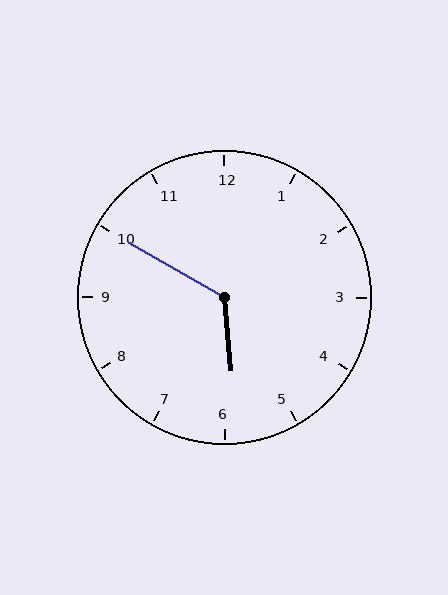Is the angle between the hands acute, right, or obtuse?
It is obtuse.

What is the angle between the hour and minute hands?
Approximately 125 degrees.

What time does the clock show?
5:50.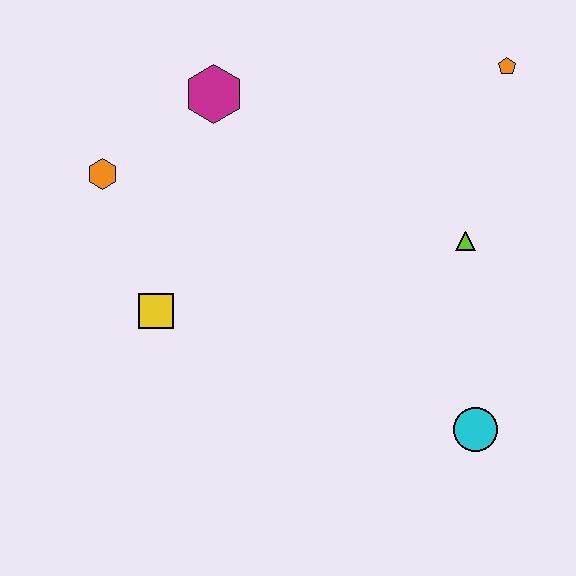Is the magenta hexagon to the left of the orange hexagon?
No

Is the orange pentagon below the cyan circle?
No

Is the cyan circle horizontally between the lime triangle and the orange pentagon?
Yes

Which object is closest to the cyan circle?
The lime triangle is closest to the cyan circle.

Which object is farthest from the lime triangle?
The orange hexagon is farthest from the lime triangle.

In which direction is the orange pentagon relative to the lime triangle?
The orange pentagon is above the lime triangle.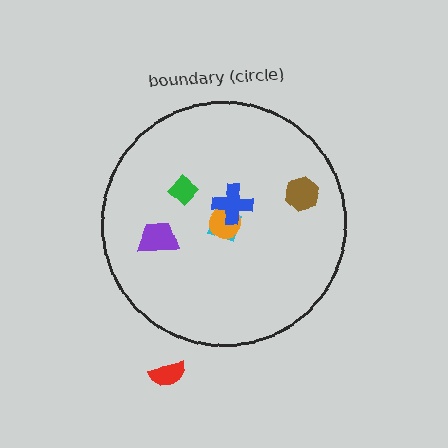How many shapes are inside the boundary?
6 inside, 1 outside.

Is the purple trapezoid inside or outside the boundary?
Inside.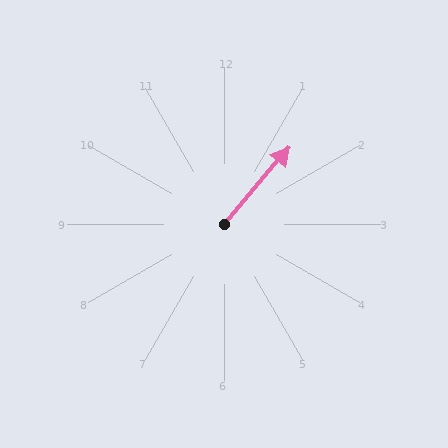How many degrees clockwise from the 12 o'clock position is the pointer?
Approximately 40 degrees.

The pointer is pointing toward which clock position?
Roughly 1 o'clock.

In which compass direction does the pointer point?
Northeast.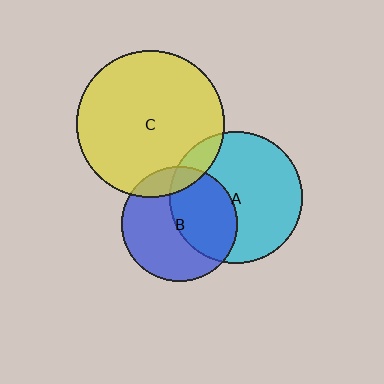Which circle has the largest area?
Circle C (yellow).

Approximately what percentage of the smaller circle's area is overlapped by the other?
Approximately 45%.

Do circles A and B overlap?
Yes.